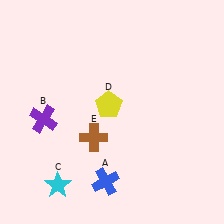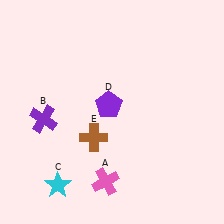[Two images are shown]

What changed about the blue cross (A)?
In Image 1, A is blue. In Image 2, it changed to pink.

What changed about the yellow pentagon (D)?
In Image 1, D is yellow. In Image 2, it changed to purple.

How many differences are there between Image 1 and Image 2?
There are 2 differences between the two images.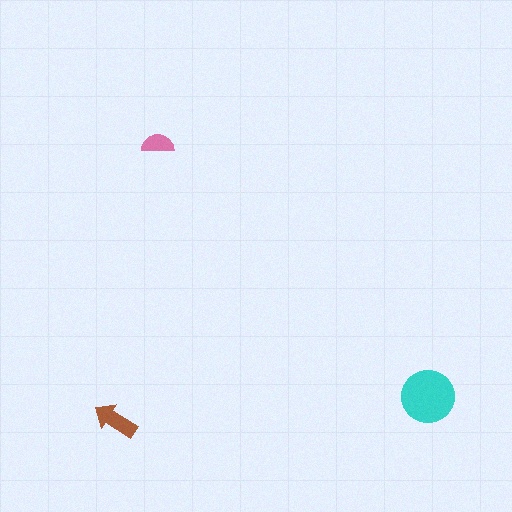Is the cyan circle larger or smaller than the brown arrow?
Larger.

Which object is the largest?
The cyan circle.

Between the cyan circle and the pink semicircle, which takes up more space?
The cyan circle.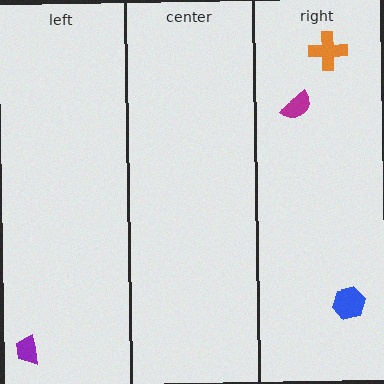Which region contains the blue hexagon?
The right region.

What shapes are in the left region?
The purple trapezoid.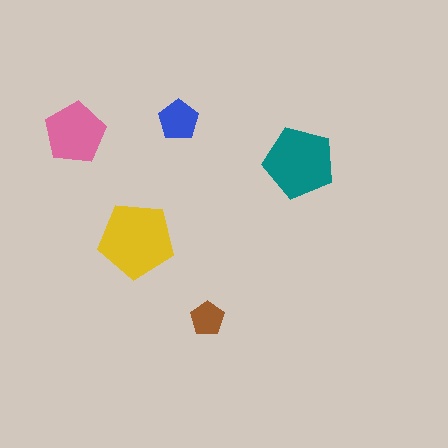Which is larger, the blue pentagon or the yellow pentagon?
The yellow one.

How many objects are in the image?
There are 5 objects in the image.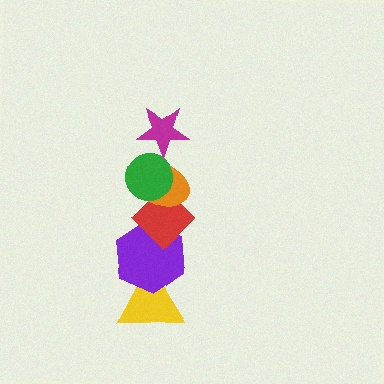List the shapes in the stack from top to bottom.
From top to bottom: the magenta star, the green circle, the orange ellipse, the red diamond, the purple hexagon, the yellow triangle.